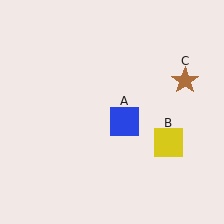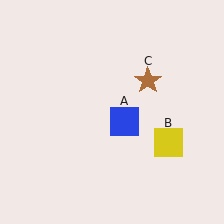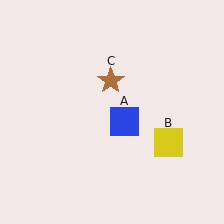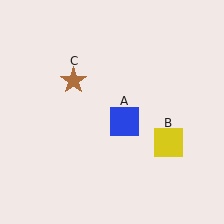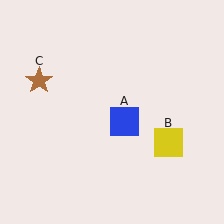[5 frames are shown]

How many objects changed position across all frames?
1 object changed position: brown star (object C).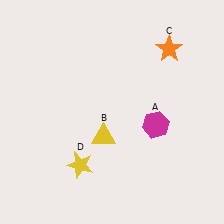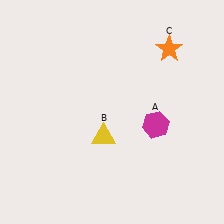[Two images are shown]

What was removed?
The yellow star (D) was removed in Image 2.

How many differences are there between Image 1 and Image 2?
There is 1 difference between the two images.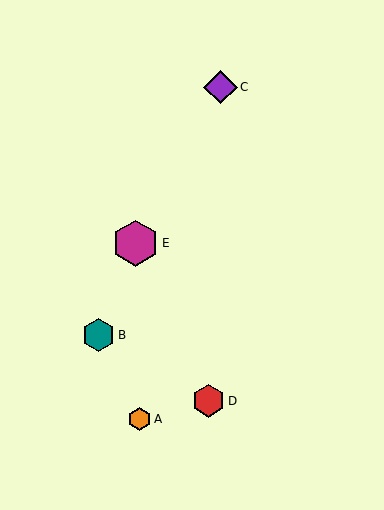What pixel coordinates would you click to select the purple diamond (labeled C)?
Click at (221, 87) to select the purple diamond C.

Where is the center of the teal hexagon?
The center of the teal hexagon is at (99, 335).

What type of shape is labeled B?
Shape B is a teal hexagon.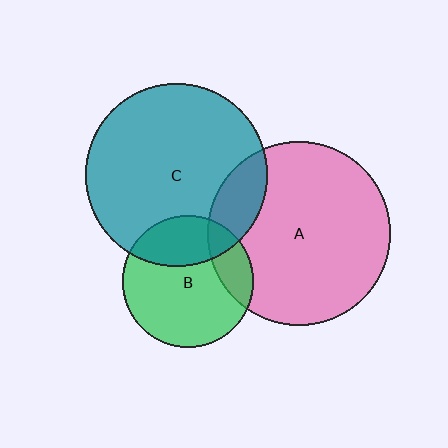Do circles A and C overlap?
Yes.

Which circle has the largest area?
Circle A (pink).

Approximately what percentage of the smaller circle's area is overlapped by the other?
Approximately 15%.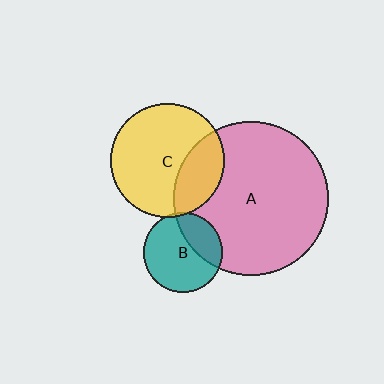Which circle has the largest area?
Circle A (pink).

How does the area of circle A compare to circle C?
Approximately 1.8 times.